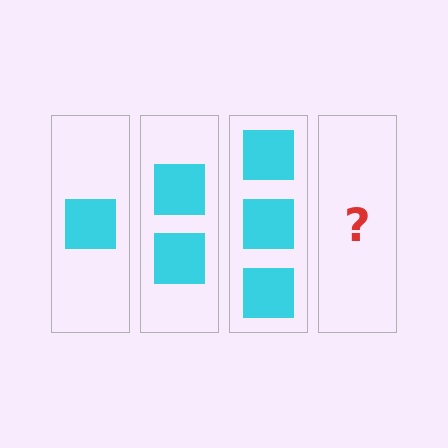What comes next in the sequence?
The next element should be 4 squares.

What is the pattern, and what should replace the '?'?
The pattern is that each step adds one more square. The '?' should be 4 squares.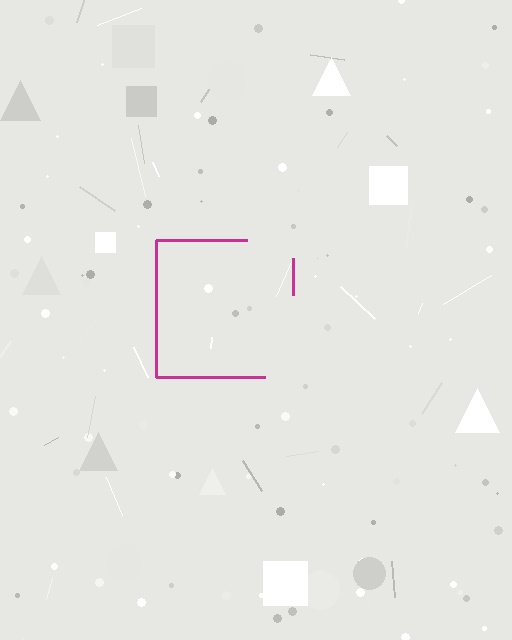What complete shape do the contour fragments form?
The contour fragments form a square.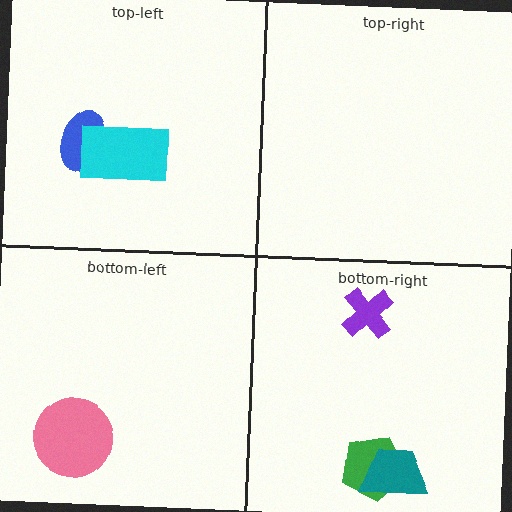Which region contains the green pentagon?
The bottom-right region.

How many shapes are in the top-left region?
2.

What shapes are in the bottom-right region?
The green pentagon, the purple cross, the teal trapezoid.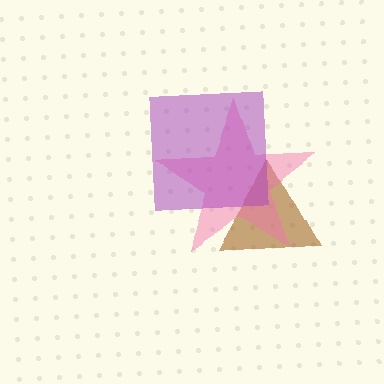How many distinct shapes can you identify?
There are 3 distinct shapes: a brown triangle, a pink star, a purple square.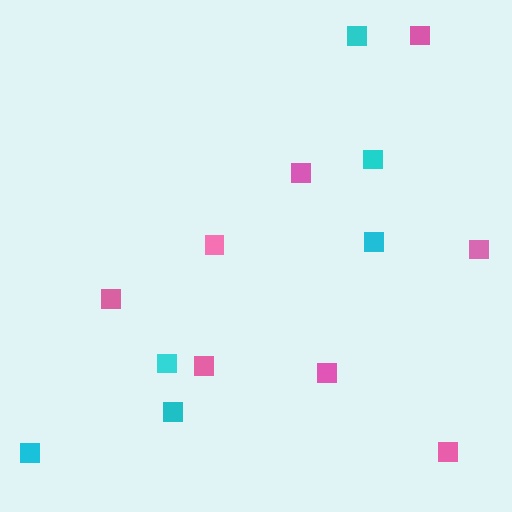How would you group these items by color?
There are 2 groups: one group of cyan squares (6) and one group of pink squares (8).